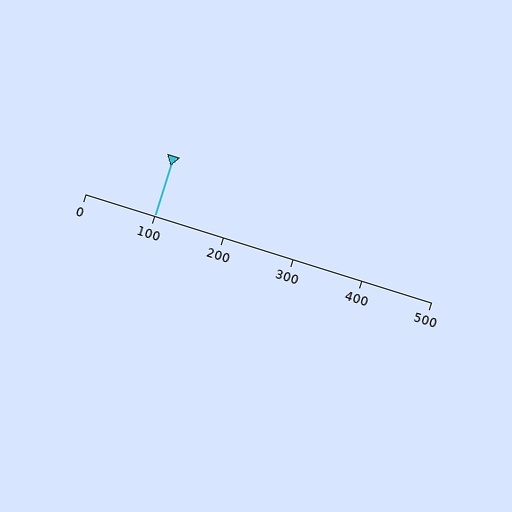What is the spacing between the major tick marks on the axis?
The major ticks are spaced 100 apart.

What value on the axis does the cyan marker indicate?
The marker indicates approximately 100.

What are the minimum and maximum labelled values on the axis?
The axis runs from 0 to 500.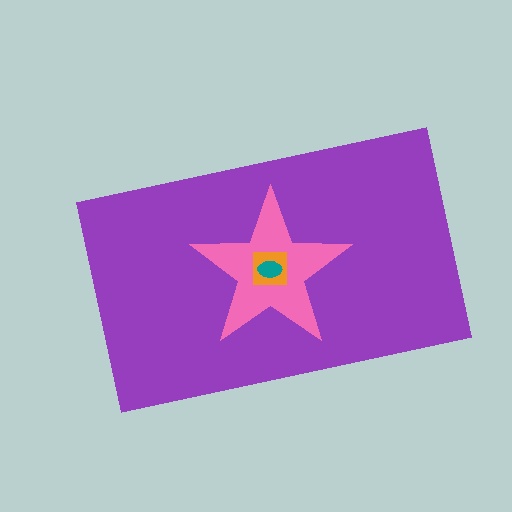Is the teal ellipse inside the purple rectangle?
Yes.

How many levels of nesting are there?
4.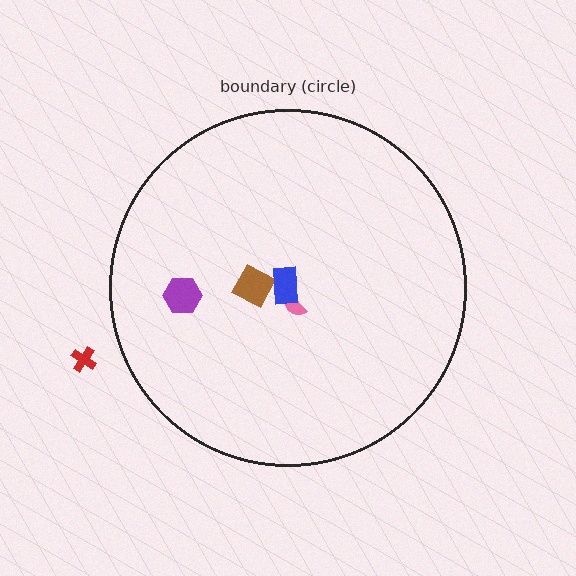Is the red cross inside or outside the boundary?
Outside.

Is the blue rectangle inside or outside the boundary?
Inside.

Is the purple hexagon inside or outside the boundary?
Inside.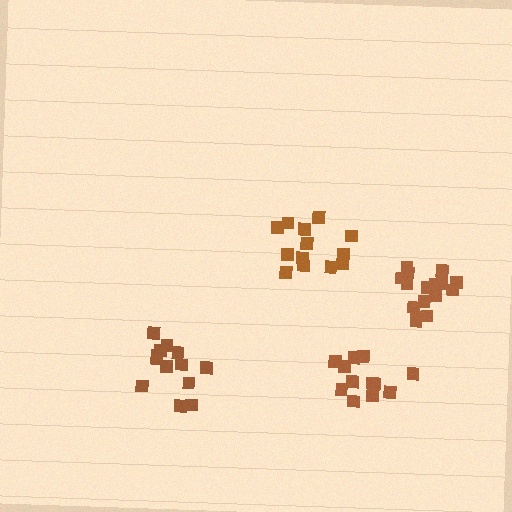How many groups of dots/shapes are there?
There are 4 groups.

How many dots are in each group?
Group 1: 13 dots, Group 2: 16 dots, Group 3: 13 dots, Group 4: 12 dots (54 total).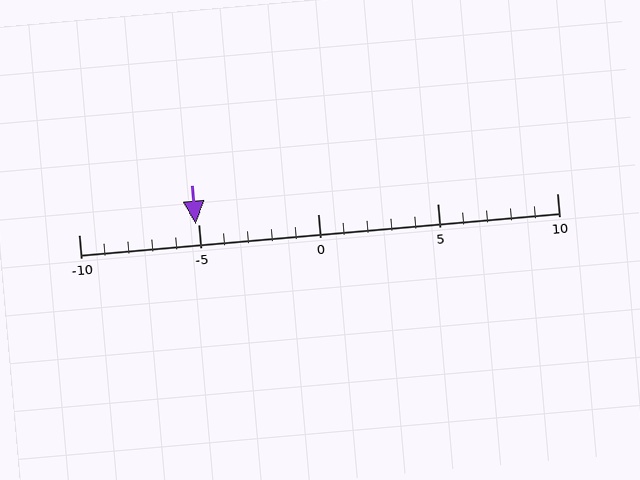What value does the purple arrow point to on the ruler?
The purple arrow points to approximately -5.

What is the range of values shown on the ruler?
The ruler shows values from -10 to 10.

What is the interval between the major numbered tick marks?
The major tick marks are spaced 5 units apart.